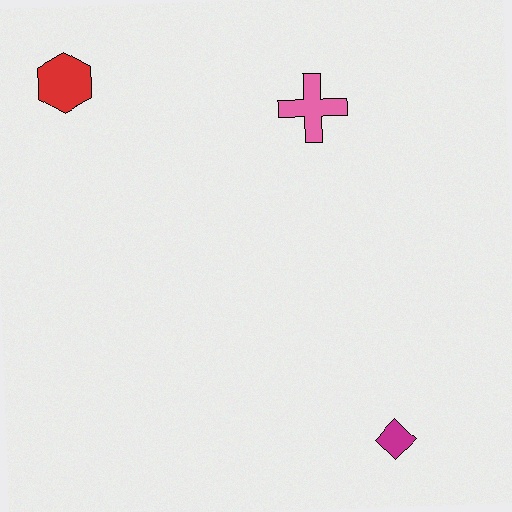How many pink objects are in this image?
There is 1 pink object.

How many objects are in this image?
There are 3 objects.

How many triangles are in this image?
There are no triangles.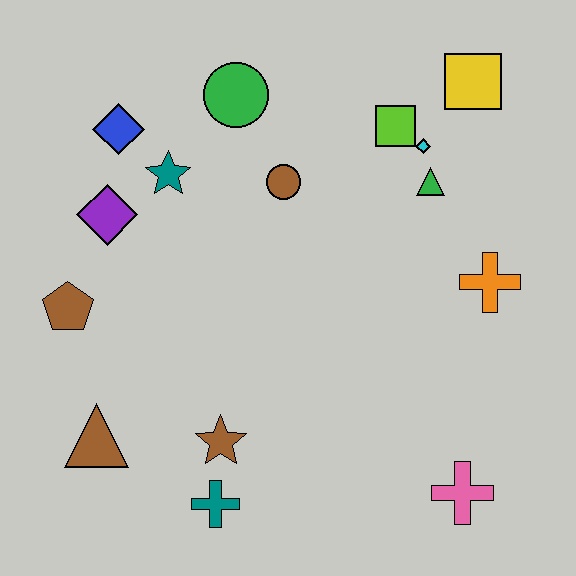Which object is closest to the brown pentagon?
The purple diamond is closest to the brown pentagon.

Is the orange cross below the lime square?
Yes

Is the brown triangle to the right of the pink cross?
No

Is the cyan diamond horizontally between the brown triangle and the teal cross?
No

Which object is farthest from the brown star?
The yellow square is farthest from the brown star.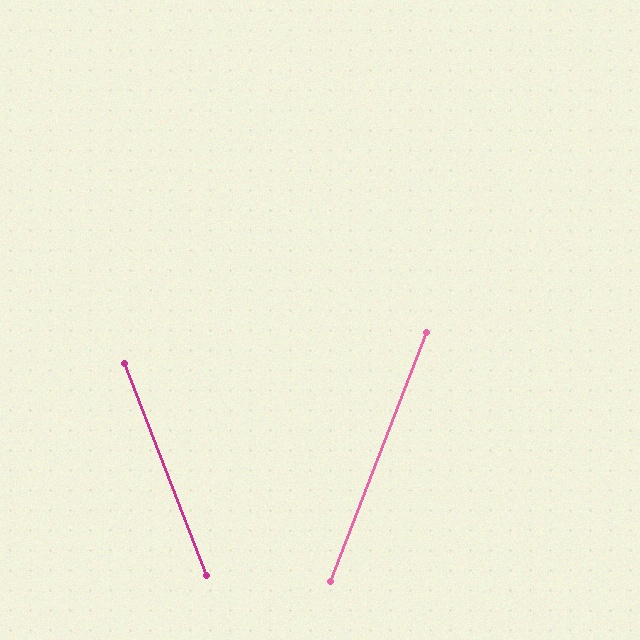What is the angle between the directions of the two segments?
Approximately 42 degrees.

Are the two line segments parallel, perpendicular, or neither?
Neither parallel nor perpendicular — they differ by about 42°.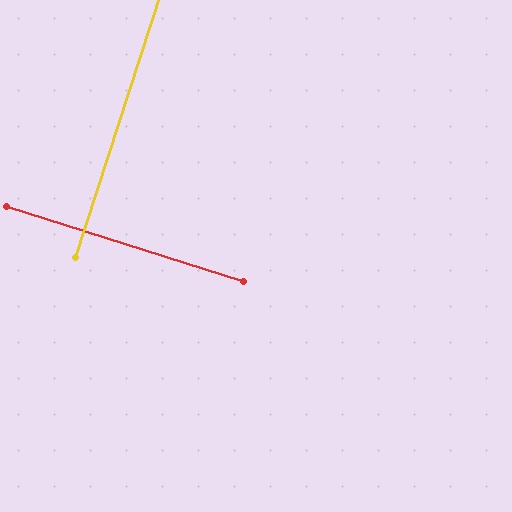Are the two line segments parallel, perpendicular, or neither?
Perpendicular — they meet at approximately 90°.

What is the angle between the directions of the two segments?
Approximately 90 degrees.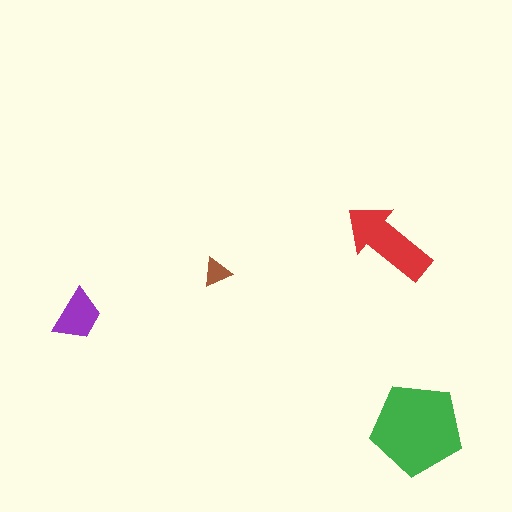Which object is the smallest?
The brown triangle.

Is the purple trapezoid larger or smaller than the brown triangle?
Larger.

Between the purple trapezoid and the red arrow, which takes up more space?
The red arrow.